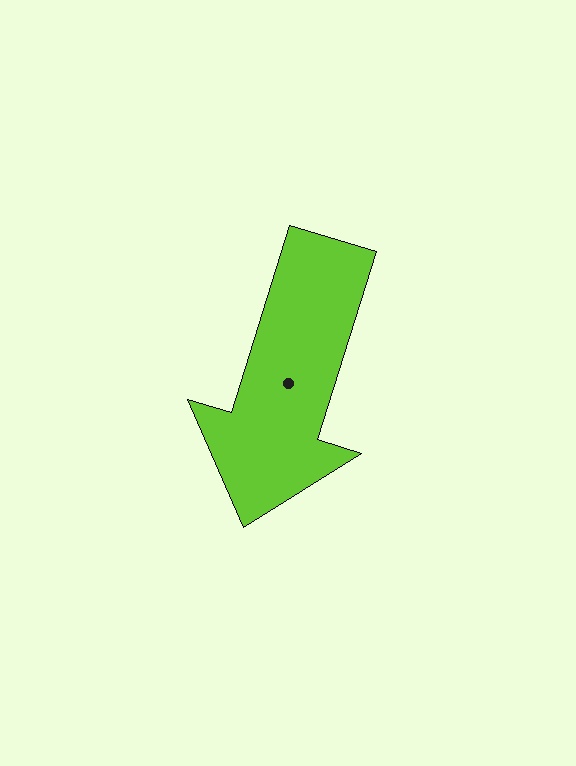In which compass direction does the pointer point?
South.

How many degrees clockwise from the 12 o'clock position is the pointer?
Approximately 197 degrees.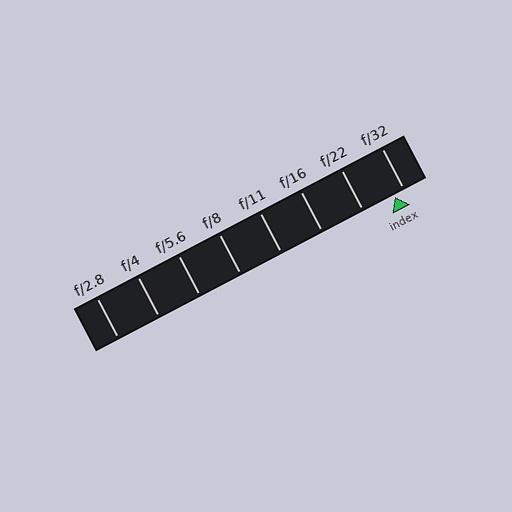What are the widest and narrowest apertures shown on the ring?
The widest aperture shown is f/2.8 and the narrowest is f/32.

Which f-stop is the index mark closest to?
The index mark is closest to f/32.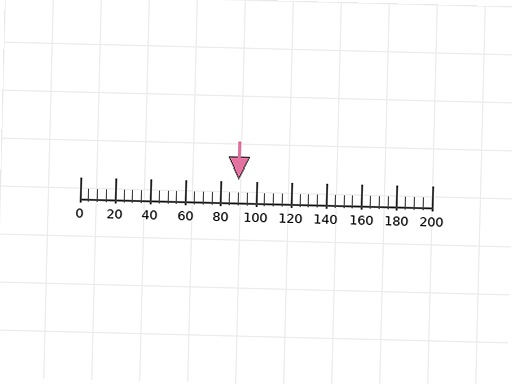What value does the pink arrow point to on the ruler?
The pink arrow points to approximately 90.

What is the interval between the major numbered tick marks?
The major tick marks are spaced 20 units apart.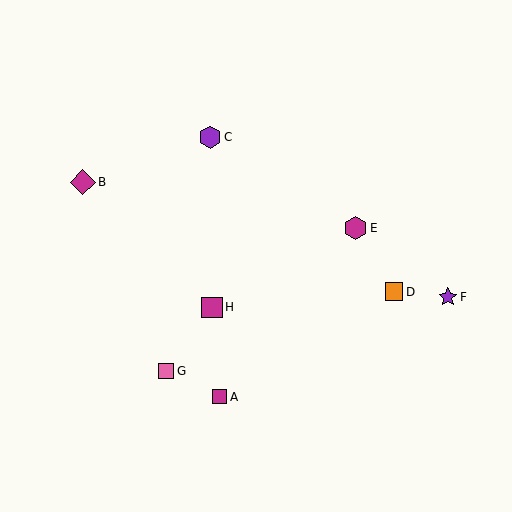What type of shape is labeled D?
Shape D is an orange square.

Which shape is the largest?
The magenta diamond (labeled B) is the largest.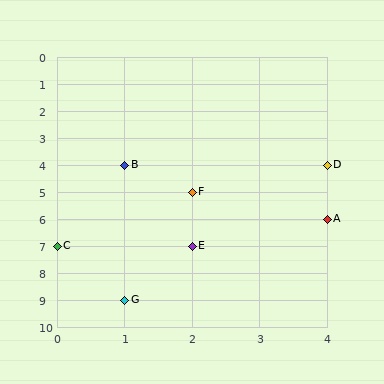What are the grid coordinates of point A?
Point A is at grid coordinates (4, 6).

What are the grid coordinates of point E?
Point E is at grid coordinates (2, 7).